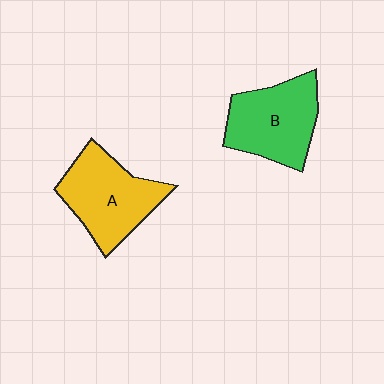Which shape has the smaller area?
Shape B (green).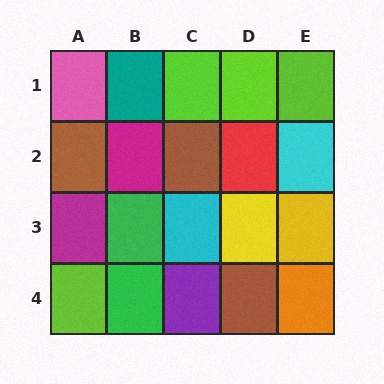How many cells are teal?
1 cell is teal.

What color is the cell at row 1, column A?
Pink.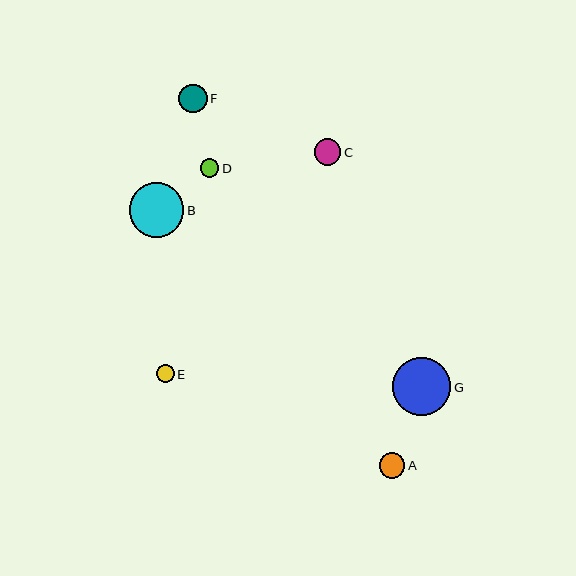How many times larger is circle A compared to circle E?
Circle A is approximately 1.4 times the size of circle E.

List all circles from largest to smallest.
From largest to smallest: G, B, F, C, A, D, E.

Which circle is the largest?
Circle G is the largest with a size of approximately 58 pixels.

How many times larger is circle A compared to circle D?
Circle A is approximately 1.4 times the size of circle D.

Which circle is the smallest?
Circle E is the smallest with a size of approximately 18 pixels.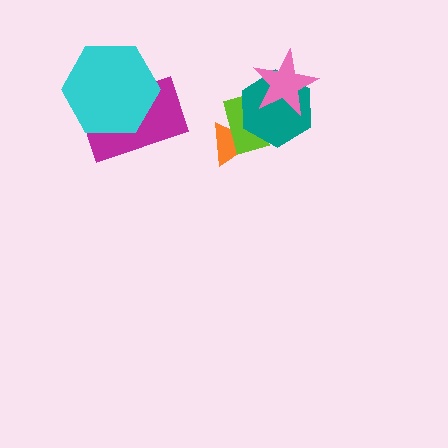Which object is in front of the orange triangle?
The lime rectangle is in front of the orange triangle.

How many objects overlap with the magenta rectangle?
1 object overlaps with the magenta rectangle.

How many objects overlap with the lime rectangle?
3 objects overlap with the lime rectangle.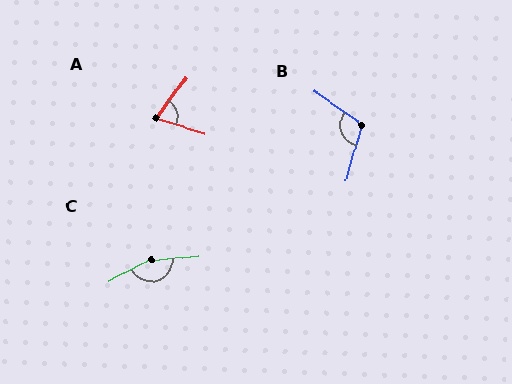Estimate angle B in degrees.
Approximately 110 degrees.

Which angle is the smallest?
A, at approximately 71 degrees.